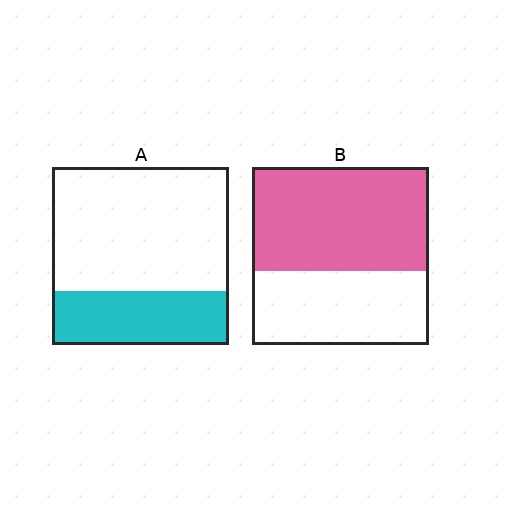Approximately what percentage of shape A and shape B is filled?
A is approximately 30% and B is approximately 60%.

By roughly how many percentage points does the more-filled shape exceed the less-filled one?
By roughly 30 percentage points (B over A).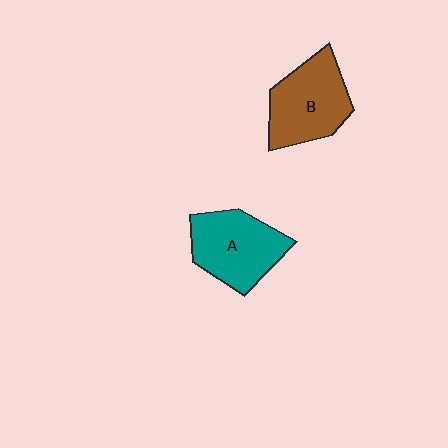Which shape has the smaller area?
Shape A (teal).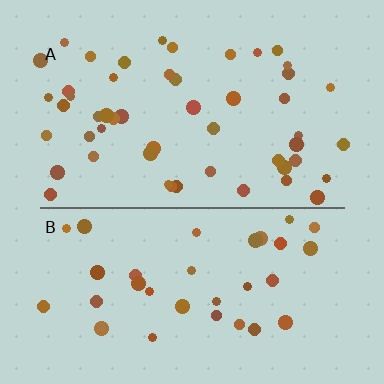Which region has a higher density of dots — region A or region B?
A (the top).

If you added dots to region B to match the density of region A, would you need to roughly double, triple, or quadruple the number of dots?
Approximately double.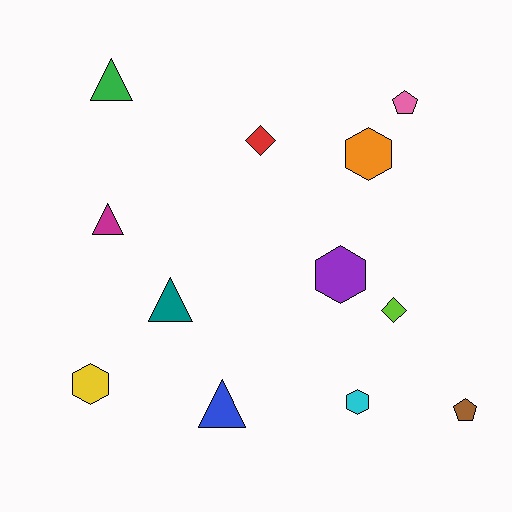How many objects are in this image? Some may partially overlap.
There are 12 objects.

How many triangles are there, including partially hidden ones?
There are 4 triangles.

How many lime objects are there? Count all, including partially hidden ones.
There is 1 lime object.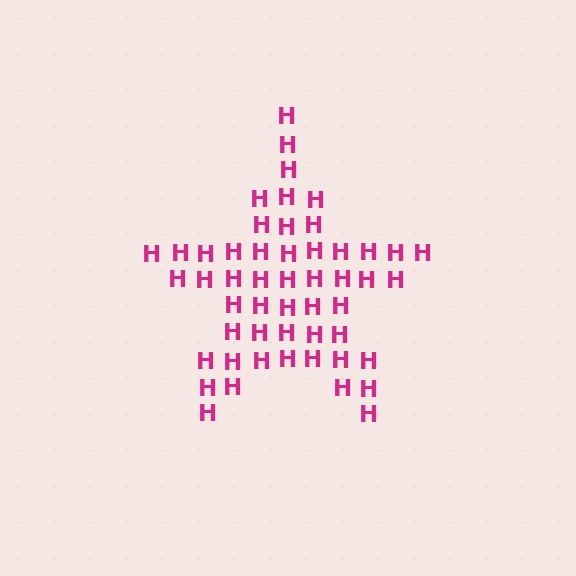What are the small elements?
The small elements are letter H's.